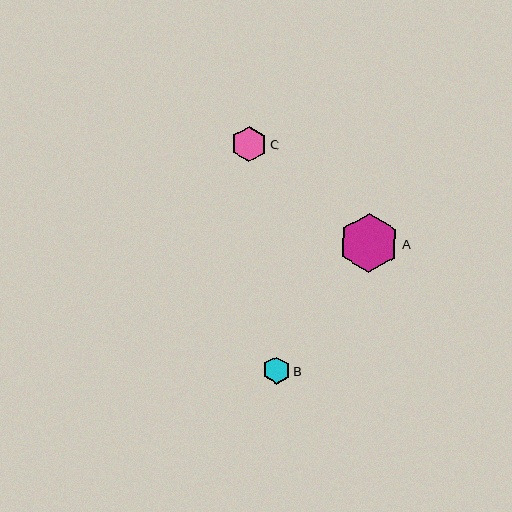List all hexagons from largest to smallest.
From largest to smallest: A, C, B.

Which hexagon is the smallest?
Hexagon B is the smallest with a size of approximately 27 pixels.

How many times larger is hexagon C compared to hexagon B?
Hexagon C is approximately 1.3 times the size of hexagon B.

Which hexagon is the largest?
Hexagon A is the largest with a size of approximately 60 pixels.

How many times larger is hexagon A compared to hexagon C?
Hexagon A is approximately 1.7 times the size of hexagon C.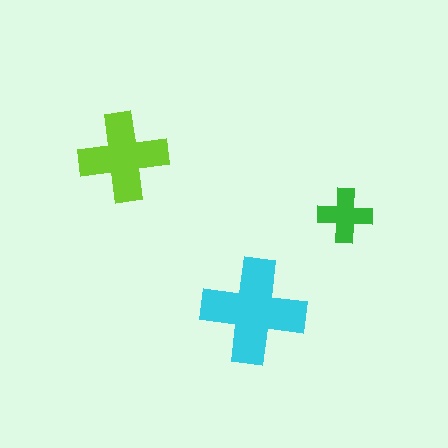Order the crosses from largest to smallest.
the cyan one, the lime one, the green one.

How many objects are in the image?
There are 3 objects in the image.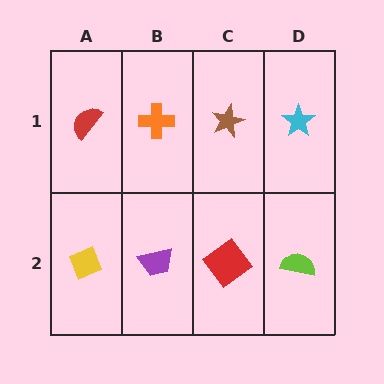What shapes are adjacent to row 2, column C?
A brown star (row 1, column C), a purple trapezoid (row 2, column B), a lime semicircle (row 2, column D).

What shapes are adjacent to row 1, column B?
A purple trapezoid (row 2, column B), a red semicircle (row 1, column A), a brown star (row 1, column C).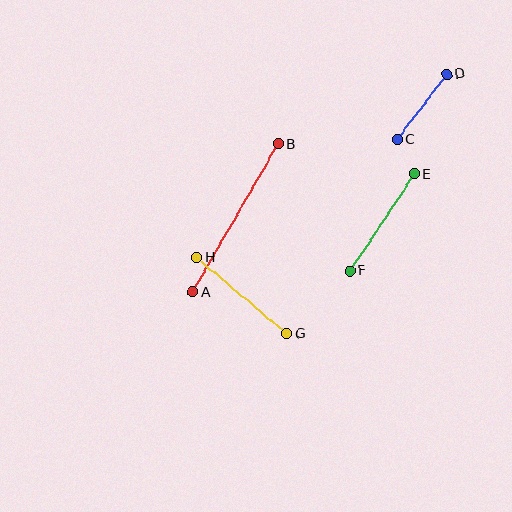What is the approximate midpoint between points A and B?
The midpoint is at approximately (236, 218) pixels.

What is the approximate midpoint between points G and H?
The midpoint is at approximately (242, 296) pixels.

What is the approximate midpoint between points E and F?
The midpoint is at approximately (382, 222) pixels.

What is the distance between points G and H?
The distance is approximately 118 pixels.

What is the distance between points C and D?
The distance is approximately 83 pixels.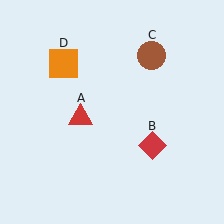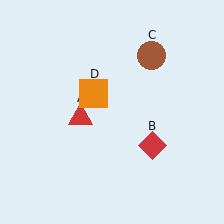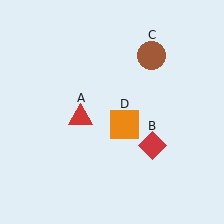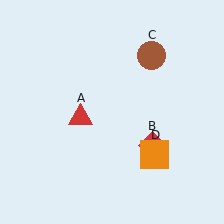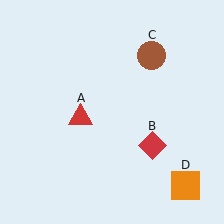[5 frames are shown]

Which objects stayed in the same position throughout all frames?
Red triangle (object A) and red diamond (object B) and brown circle (object C) remained stationary.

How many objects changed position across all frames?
1 object changed position: orange square (object D).